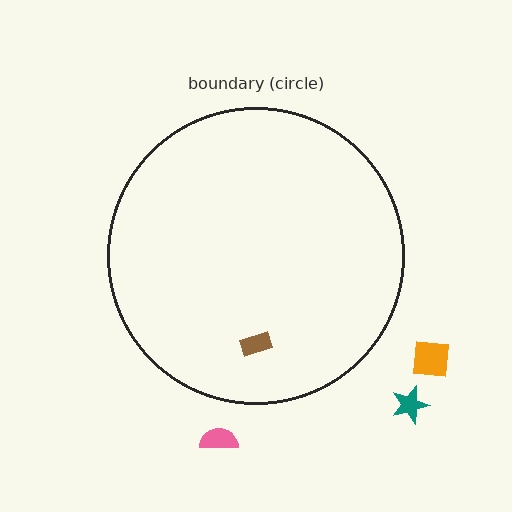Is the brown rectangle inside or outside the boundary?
Inside.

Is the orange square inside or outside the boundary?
Outside.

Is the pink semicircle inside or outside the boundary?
Outside.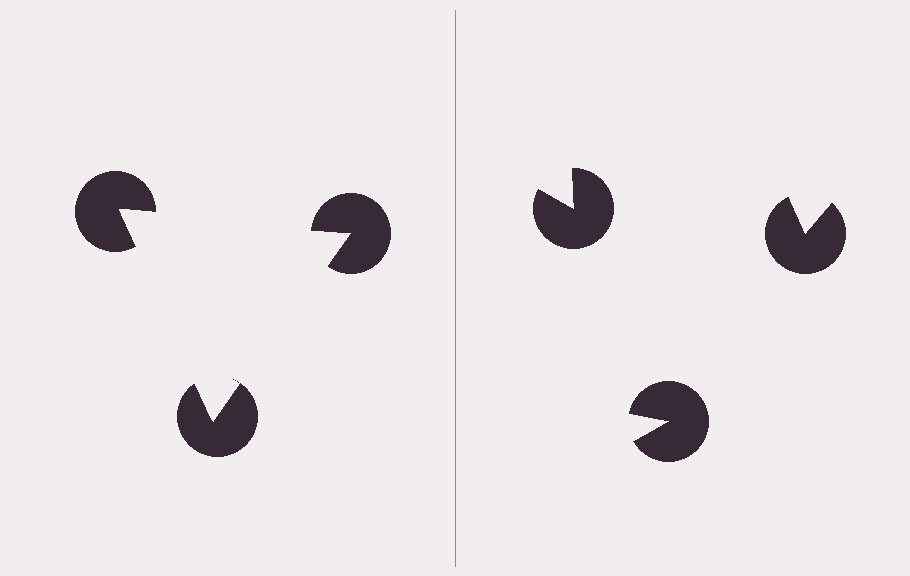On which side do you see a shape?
An illusory triangle appears on the left side. On the right side the wedge cuts are rotated, so no coherent shape forms.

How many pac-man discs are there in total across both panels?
6 — 3 on each side.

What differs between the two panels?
The pac-man discs are positioned identically on both sides; only the wedge orientations differ. On the left they align to a triangle; on the right they are misaligned.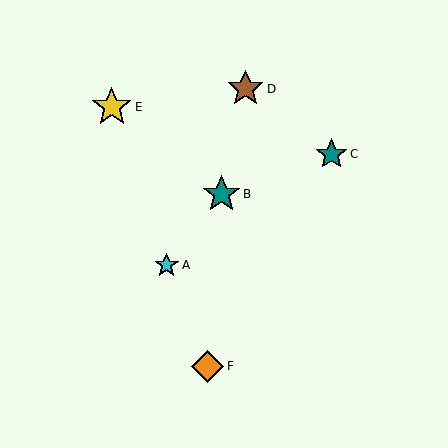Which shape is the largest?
The yellow star (labeled E) is the largest.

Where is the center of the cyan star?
The center of the cyan star is at (167, 265).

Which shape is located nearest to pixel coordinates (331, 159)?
The teal star (labeled C) at (331, 154) is nearest to that location.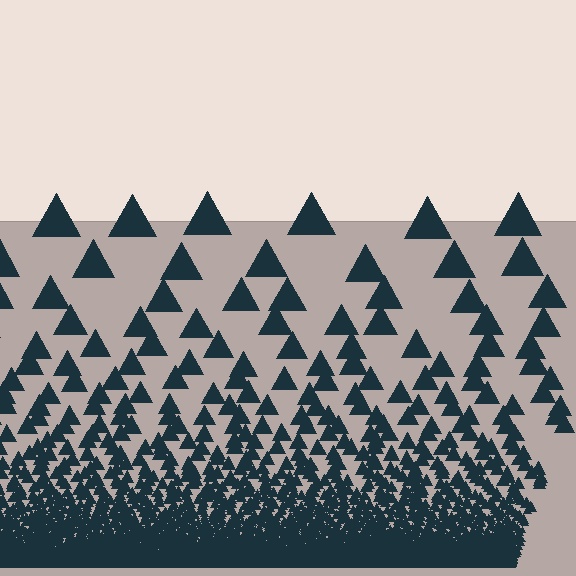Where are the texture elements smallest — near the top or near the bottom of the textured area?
Near the bottom.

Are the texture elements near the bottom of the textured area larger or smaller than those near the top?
Smaller. The gradient is inverted — elements near the bottom are smaller and denser.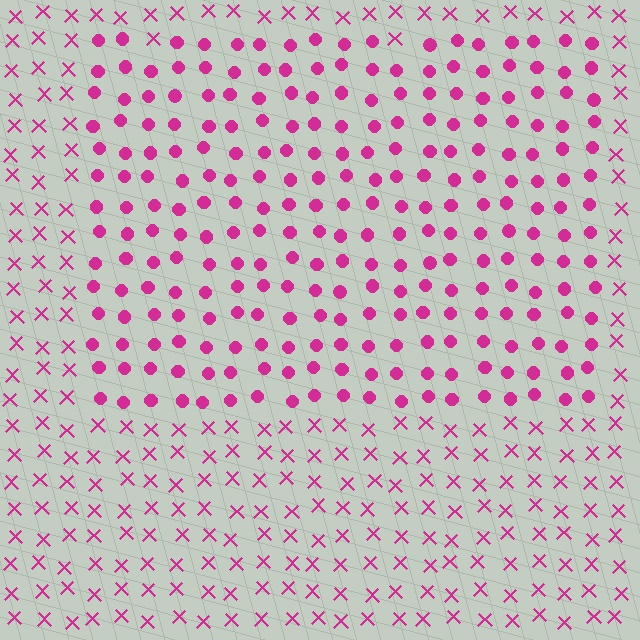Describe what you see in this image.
The image is filled with small magenta elements arranged in a uniform grid. A rectangle-shaped region contains circles, while the surrounding area contains X marks. The boundary is defined purely by the change in element shape.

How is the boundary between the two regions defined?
The boundary is defined by a change in element shape: circles inside vs. X marks outside. All elements share the same color and spacing.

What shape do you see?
I see a rectangle.